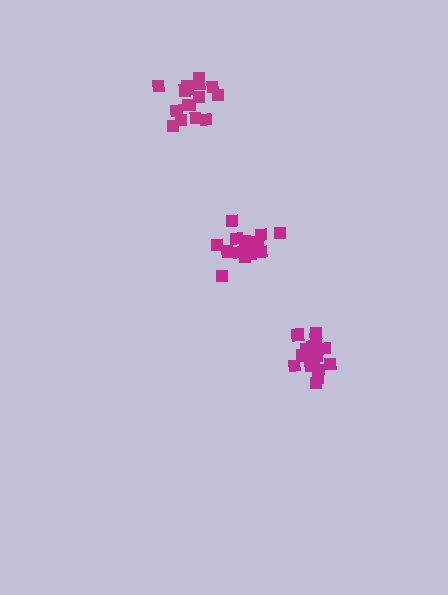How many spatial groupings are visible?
There are 3 spatial groupings.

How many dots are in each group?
Group 1: 17 dots, Group 2: 16 dots, Group 3: 17 dots (50 total).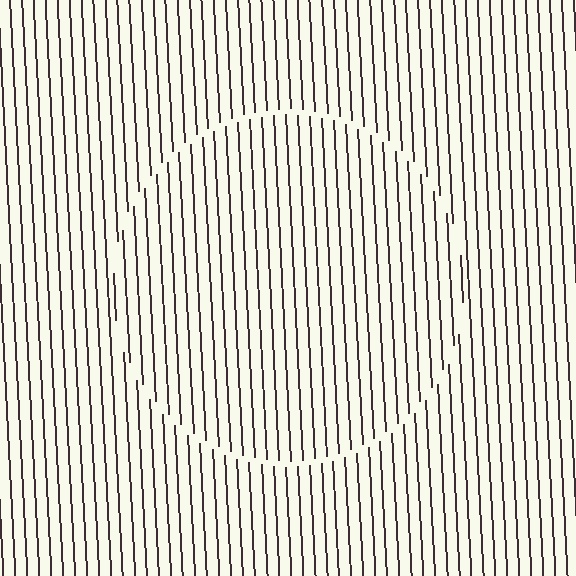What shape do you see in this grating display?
An illusory circle. The interior of the shape contains the same grating, shifted by half a period — the contour is defined by the phase discontinuity where line-ends from the inner and outer gratings abut.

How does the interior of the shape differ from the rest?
The interior of the shape contains the same grating, shifted by half a period — the contour is defined by the phase discontinuity where line-ends from the inner and outer gratings abut.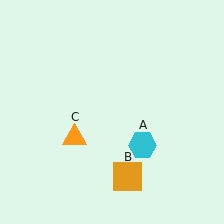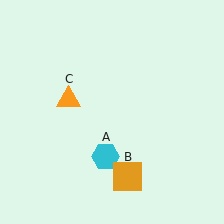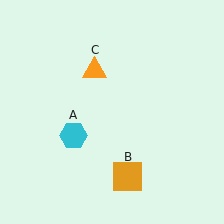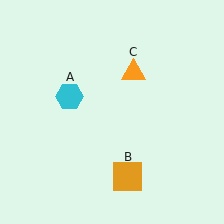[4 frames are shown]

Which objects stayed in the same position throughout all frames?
Orange square (object B) remained stationary.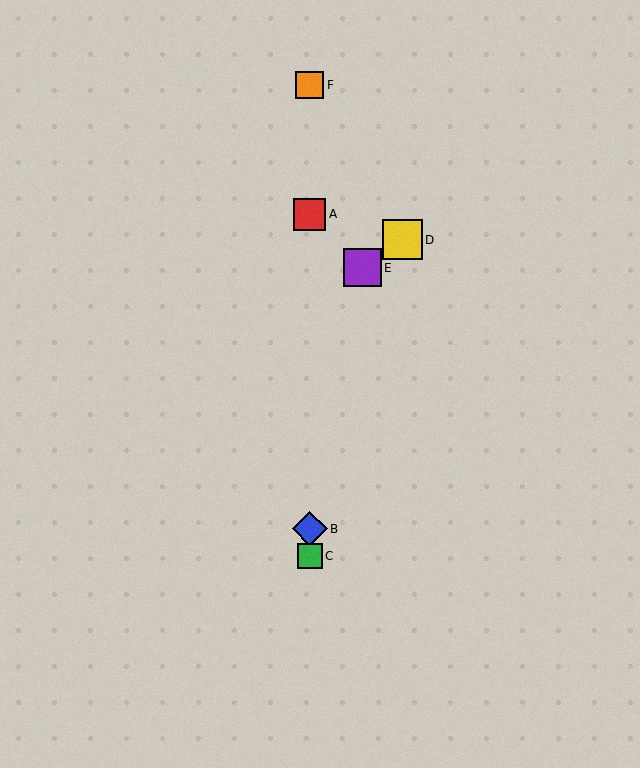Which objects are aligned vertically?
Objects A, B, C, F are aligned vertically.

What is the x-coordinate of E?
Object E is at x≈362.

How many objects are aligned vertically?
4 objects (A, B, C, F) are aligned vertically.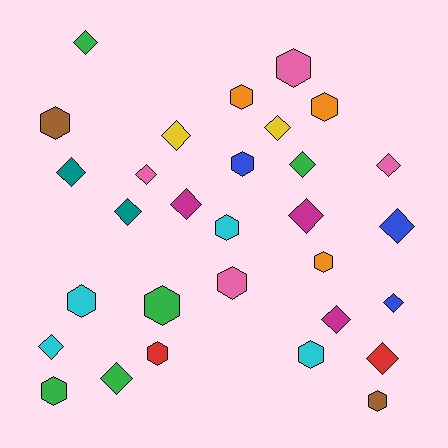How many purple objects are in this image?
There are no purple objects.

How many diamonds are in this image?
There are 16 diamonds.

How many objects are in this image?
There are 30 objects.